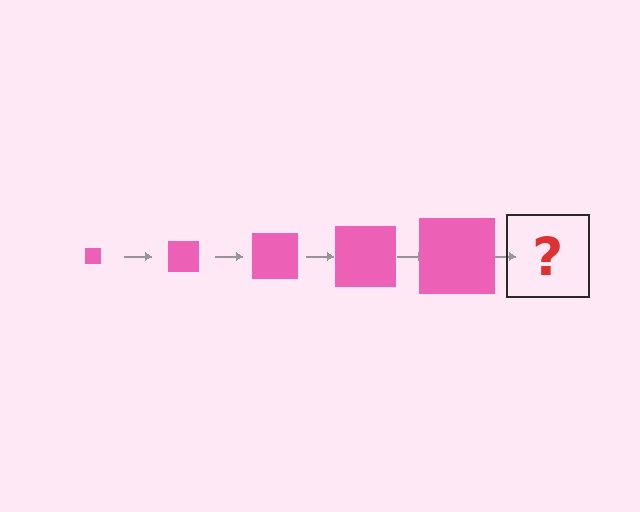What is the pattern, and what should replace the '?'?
The pattern is that the square gets progressively larger each step. The '?' should be a pink square, larger than the previous one.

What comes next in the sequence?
The next element should be a pink square, larger than the previous one.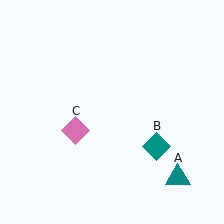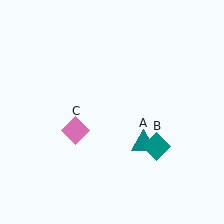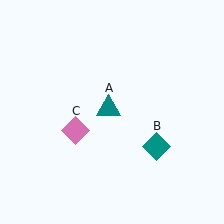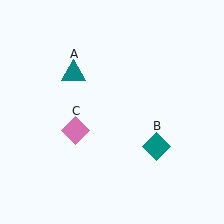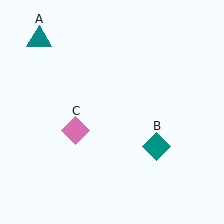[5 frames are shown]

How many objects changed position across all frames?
1 object changed position: teal triangle (object A).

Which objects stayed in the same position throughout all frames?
Teal diamond (object B) and pink diamond (object C) remained stationary.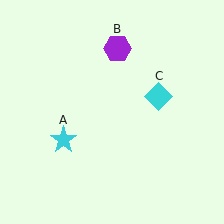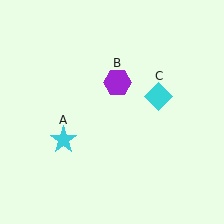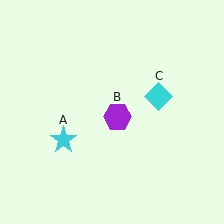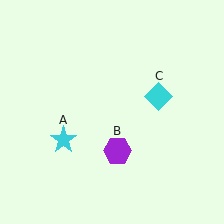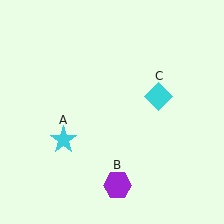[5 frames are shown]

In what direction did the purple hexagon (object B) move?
The purple hexagon (object B) moved down.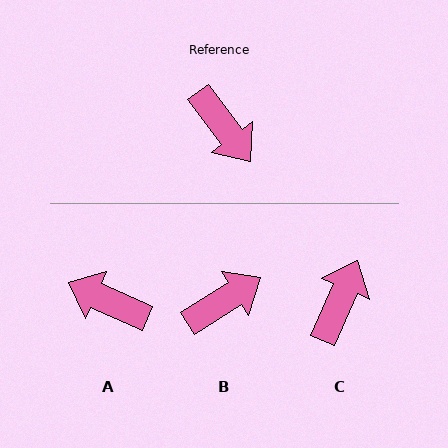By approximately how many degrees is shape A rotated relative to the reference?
Approximately 151 degrees clockwise.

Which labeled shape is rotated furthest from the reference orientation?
A, about 151 degrees away.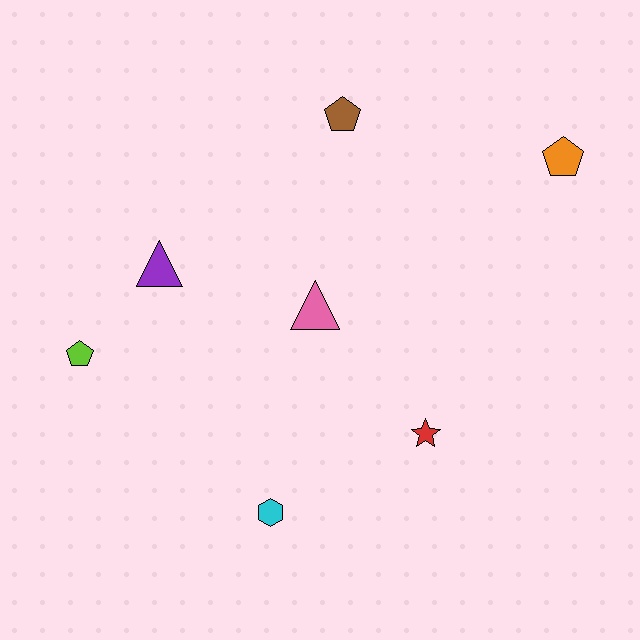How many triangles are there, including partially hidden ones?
There are 2 triangles.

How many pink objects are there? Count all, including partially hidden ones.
There is 1 pink object.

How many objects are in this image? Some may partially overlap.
There are 7 objects.